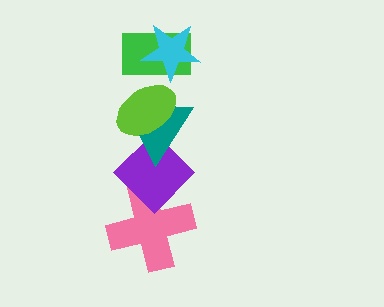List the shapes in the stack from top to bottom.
From top to bottom: the cyan star, the green rectangle, the lime ellipse, the teal triangle, the purple diamond, the pink cross.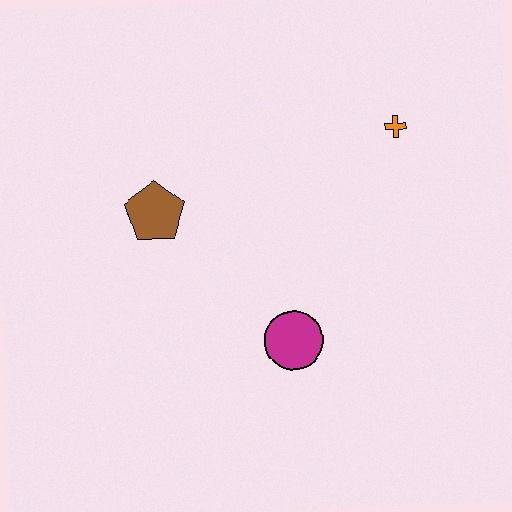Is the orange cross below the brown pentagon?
No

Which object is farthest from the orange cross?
The brown pentagon is farthest from the orange cross.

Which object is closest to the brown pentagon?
The magenta circle is closest to the brown pentagon.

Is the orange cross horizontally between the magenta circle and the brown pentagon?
No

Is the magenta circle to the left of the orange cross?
Yes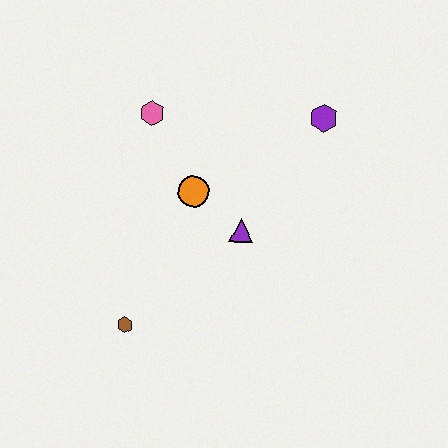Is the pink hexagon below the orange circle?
No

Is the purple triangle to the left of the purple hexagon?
Yes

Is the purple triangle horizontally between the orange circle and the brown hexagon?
No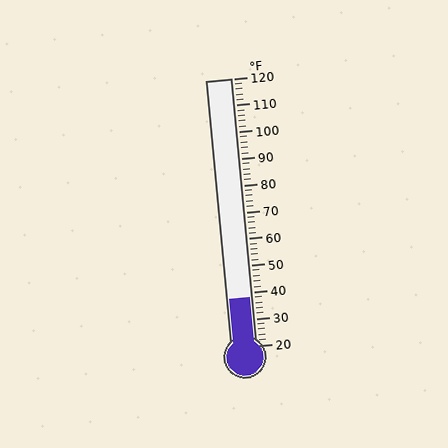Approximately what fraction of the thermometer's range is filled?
The thermometer is filled to approximately 20% of its range.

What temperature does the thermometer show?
The thermometer shows approximately 38°F.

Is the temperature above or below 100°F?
The temperature is below 100°F.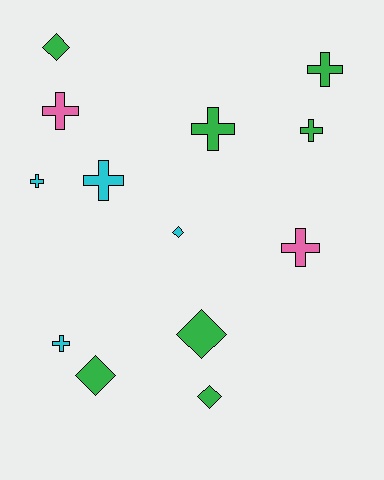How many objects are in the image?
There are 13 objects.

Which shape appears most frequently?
Cross, with 8 objects.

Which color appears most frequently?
Green, with 7 objects.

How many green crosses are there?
There are 3 green crosses.